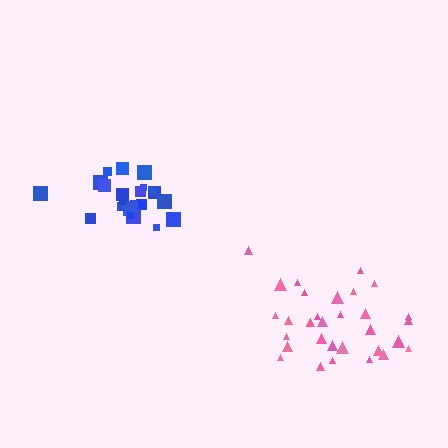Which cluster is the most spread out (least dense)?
Pink.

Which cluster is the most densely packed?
Blue.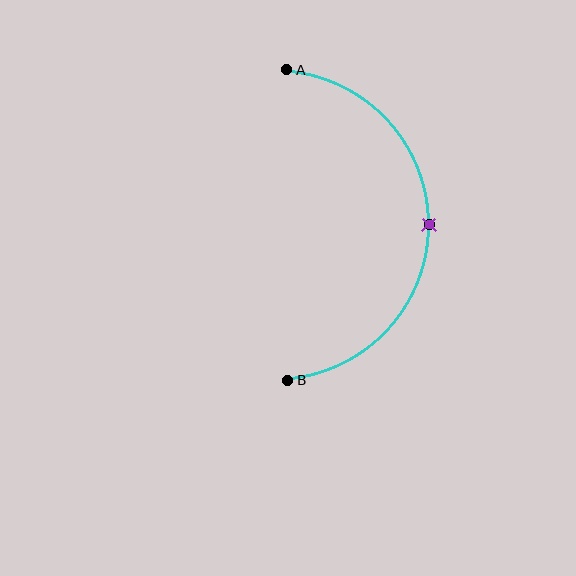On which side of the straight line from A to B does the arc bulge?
The arc bulges to the right of the straight line connecting A and B.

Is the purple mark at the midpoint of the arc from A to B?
Yes. The purple mark lies on the arc at equal arc-length from both A and B — it is the arc midpoint.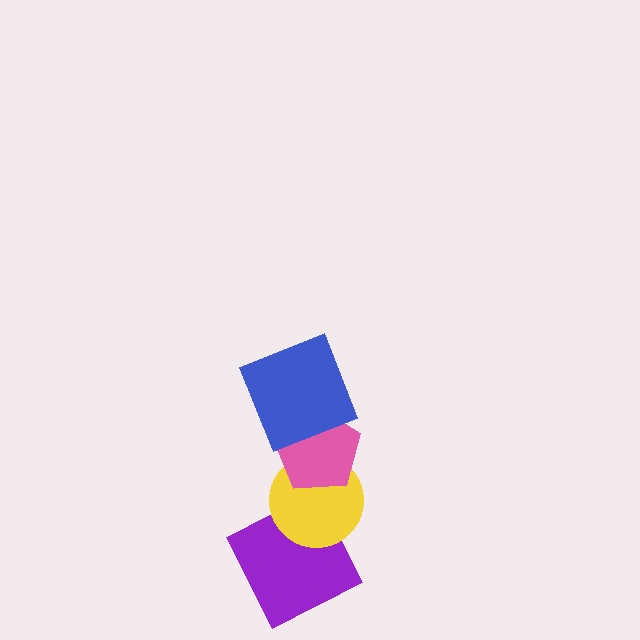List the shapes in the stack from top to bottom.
From top to bottom: the blue square, the pink pentagon, the yellow circle, the purple square.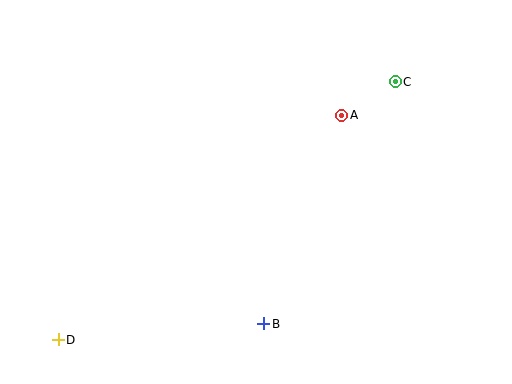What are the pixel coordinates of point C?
Point C is at (395, 82).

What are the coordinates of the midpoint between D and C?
The midpoint between D and C is at (227, 211).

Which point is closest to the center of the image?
Point A at (342, 115) is closest to the center.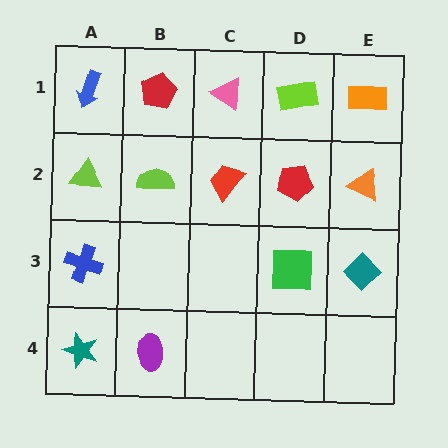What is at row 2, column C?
A red trapezoid.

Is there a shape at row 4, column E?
No, that cell is empty.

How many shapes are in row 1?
5 shapes.